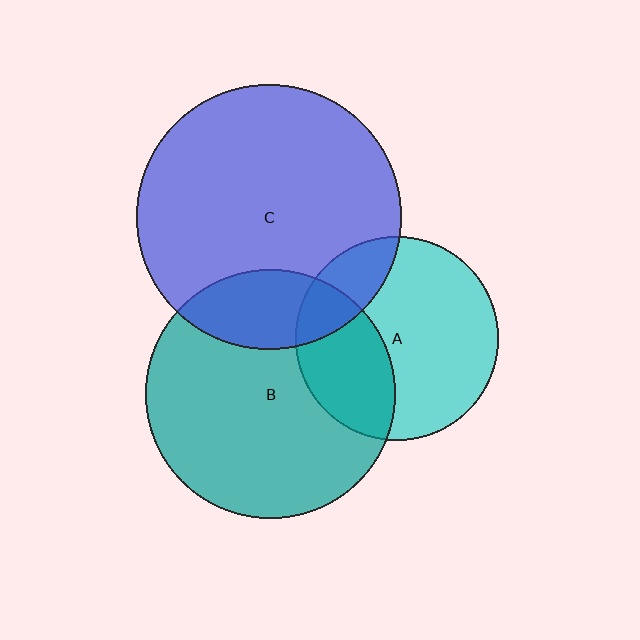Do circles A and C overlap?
Yes.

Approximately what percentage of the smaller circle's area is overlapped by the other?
Approximately 20%.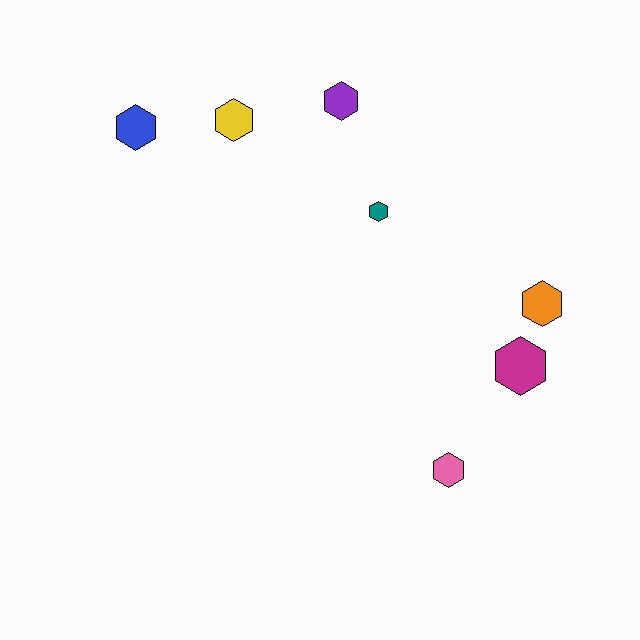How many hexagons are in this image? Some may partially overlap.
There are 7 hexagons.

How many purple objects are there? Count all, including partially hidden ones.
There is 1 purple object.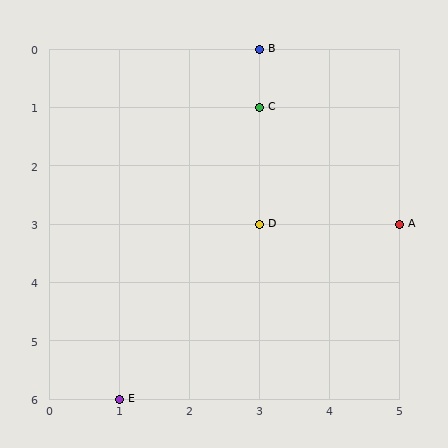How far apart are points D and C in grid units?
Points D and C are 2 rows apart.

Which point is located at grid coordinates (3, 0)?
Point B is at (3, 0).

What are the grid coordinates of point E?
Point E is at grid coordinates (1, 6).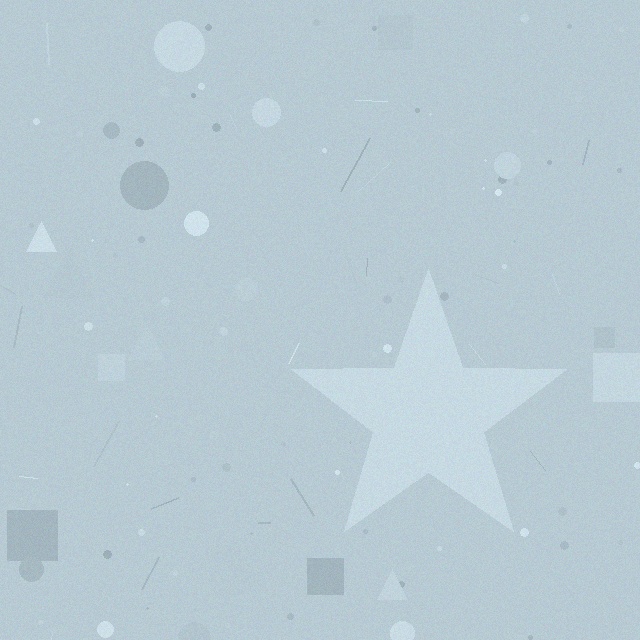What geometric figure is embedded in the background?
A star is embedded in the background.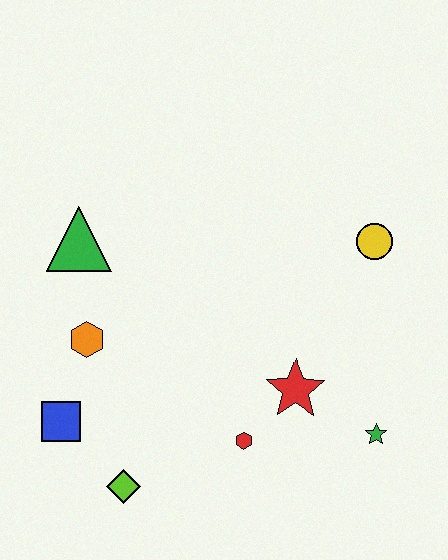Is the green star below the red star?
Yes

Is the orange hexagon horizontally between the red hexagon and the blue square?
Yes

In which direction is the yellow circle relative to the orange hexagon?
The yellow circle is to the right of the orange hexagon.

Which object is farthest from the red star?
The green triangle is farthest from the red star.